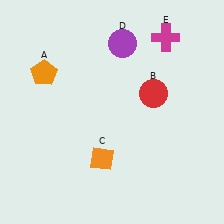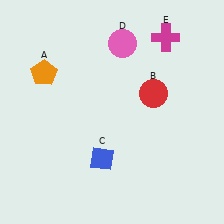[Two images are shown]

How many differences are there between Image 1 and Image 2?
There are 2 differences between the two images.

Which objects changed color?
C changed from orange to blue. D changed from purple to pink.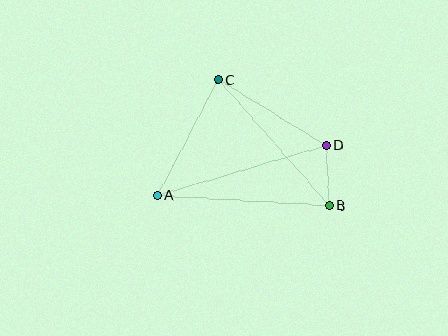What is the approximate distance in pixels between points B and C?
The distance between B and C is approximately 168 pixels.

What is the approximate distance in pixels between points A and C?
The distance between A and C is approximately 131 pixels.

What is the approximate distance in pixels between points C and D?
The distance between C and D is approximately 127 pixels.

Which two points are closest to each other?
Points B and D are closest to each other.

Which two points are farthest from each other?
Points A and D are farthest from each other.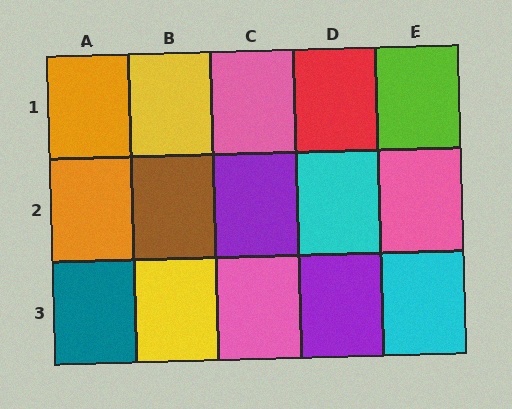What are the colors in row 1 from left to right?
Orange, yellow, pink, red, lime.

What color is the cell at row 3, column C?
Pink.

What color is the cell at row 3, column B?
Yellow.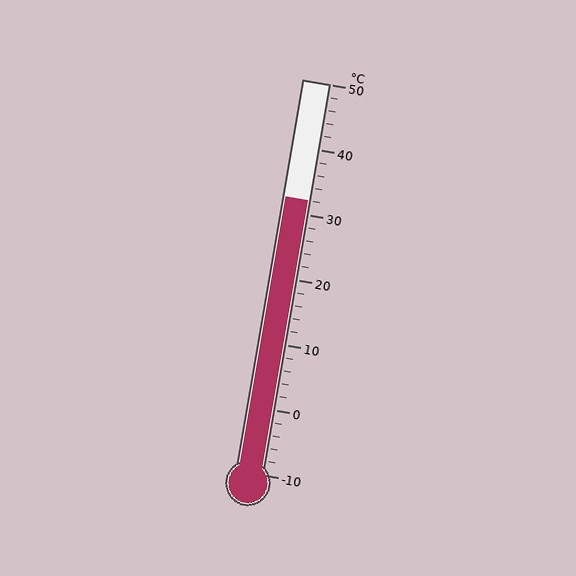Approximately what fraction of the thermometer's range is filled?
The thermometer is filled to approximately 70% of its range.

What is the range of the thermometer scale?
The thermometer scale ranges from -10°C to 50°C.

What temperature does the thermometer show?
The thermometer shows approximately 32°C.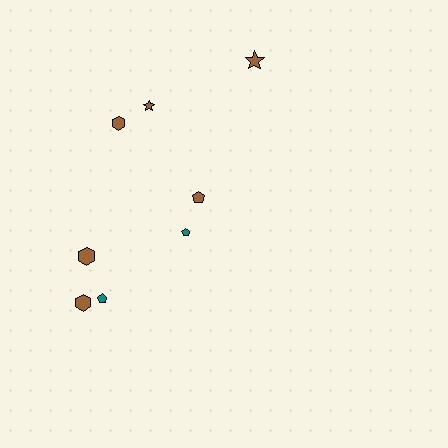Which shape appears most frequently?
Pentagon, with 3 objects.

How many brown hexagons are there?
There are 3 brown hexagons.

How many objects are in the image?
There are 8 objects.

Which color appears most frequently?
Brown, with 6 objects.